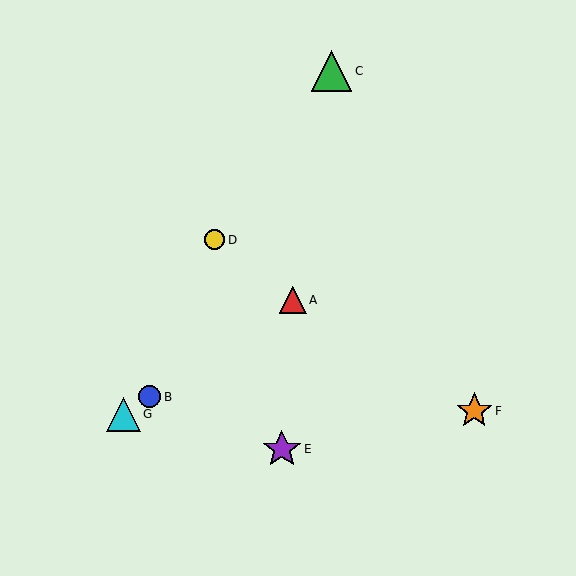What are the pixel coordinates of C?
Object C is at (332, 71).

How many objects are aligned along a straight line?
3 objects (A, B, G) are aligned along a straight line.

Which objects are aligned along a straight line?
Objects A, B, G are aligned along a straight line.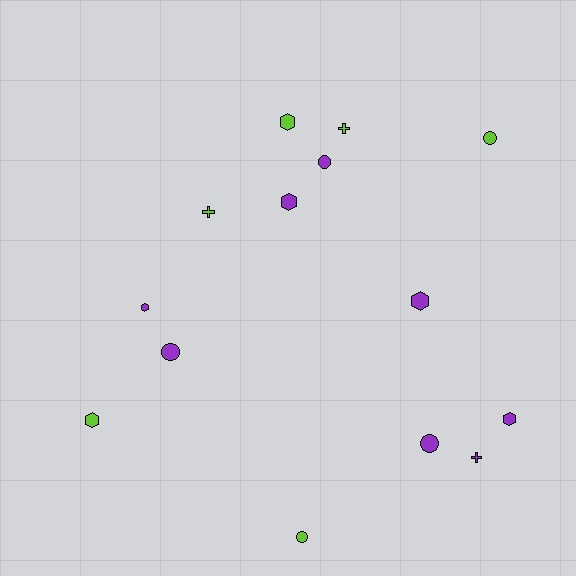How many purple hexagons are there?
There are 4 purple hexagons.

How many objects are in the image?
There are 14 objects.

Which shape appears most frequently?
Hexagon, with 6 objects.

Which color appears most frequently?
Purple, with 8 objects.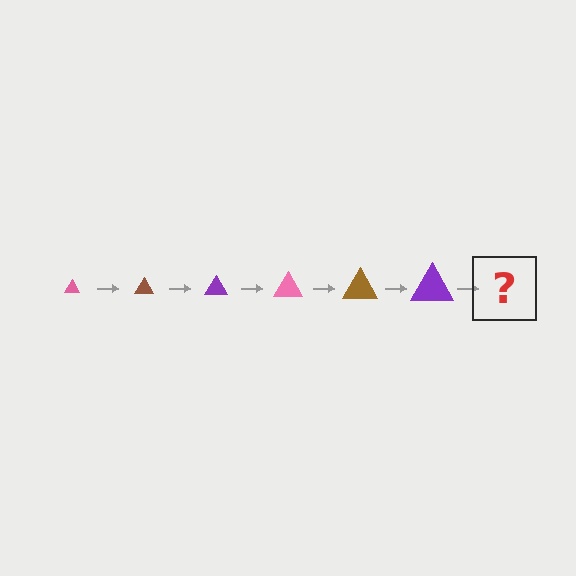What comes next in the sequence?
The next element should be a pink triangle, larger than the previous one.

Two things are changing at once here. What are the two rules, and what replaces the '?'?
The two rules are that the triangle grows larger each step and the color cycles through pink, brown, and purple. The '?' should be a pink triangle, larger than the previous one.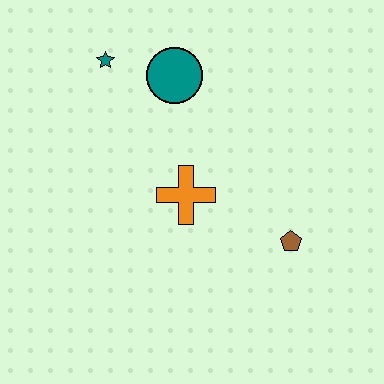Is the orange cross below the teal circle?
Yes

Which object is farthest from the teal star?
The brown pentagon is farthest from the teal star.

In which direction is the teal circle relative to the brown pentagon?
The teal circle is above the brown pentagon.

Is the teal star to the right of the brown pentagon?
No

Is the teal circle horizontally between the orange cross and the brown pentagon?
No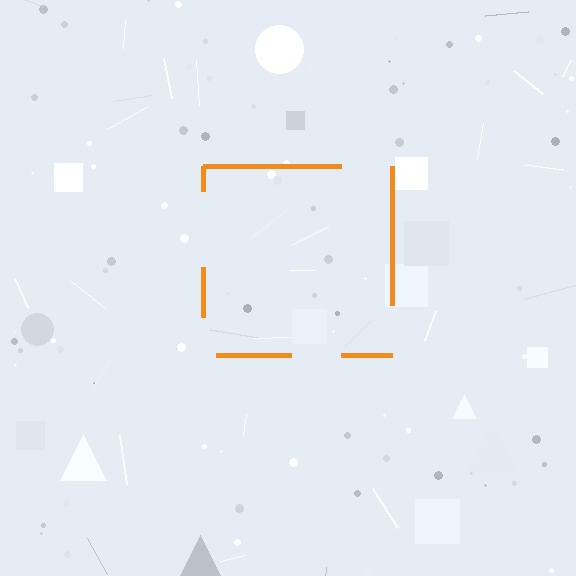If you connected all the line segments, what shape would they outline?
They would outline a square.